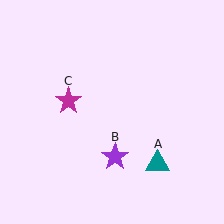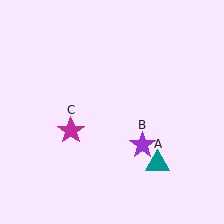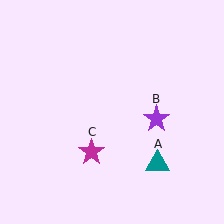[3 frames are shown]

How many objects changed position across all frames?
2 objects changed position: purple star (object B), magenta star (object C).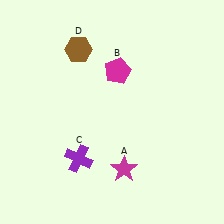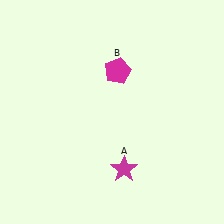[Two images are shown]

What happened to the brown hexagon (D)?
The brown hexagon (D) was removed in Image 2. It was in the top-left area of Image 1.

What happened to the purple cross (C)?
The purple cross (C) was removed in Image 2. It was in the bottom-left area of Image 1.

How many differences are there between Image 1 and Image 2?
There are 2 differences between the two images.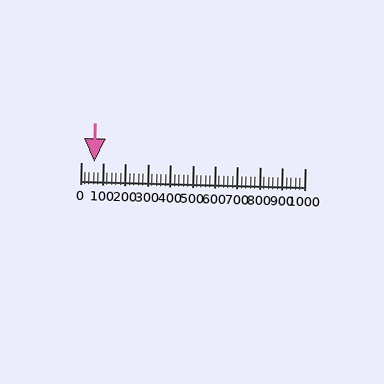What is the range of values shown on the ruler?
The ruler shows values from 0 to 1000.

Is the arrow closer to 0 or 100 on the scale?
The arrow is closer to 100.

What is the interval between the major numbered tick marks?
The major tick marks are spaced 100 units apart.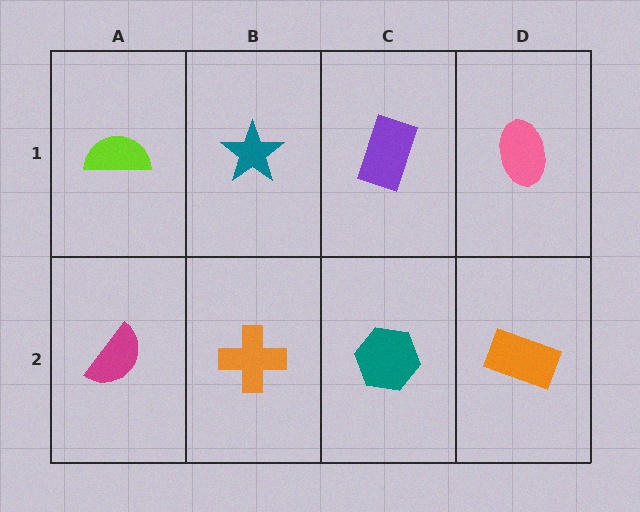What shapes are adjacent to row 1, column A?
A magenta semicircle (row 2, column A), a teal star (row 1, column B).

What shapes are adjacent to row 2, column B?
A teal star (row 1, column B), a magenta semicircle (row 2, column A), a teal hexagon (row 2, column C).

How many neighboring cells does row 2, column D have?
2.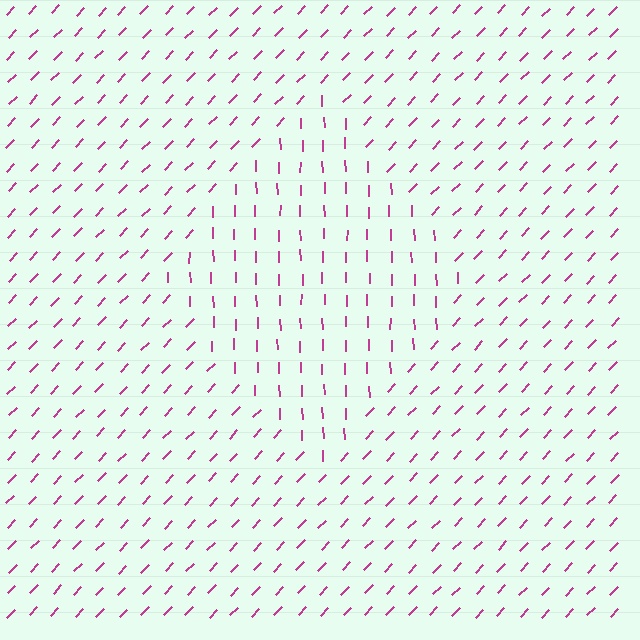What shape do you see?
I see a diamond.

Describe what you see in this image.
The image is filled with small magenta line segments. A diamond region in the image has lines oriented differently from the surrounding lines, creating a visible texture boundary.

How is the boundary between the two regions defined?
The boundary is defined purely by a change in line orientation (approximately 45 degrees difference). All lines are the same color and thickness.